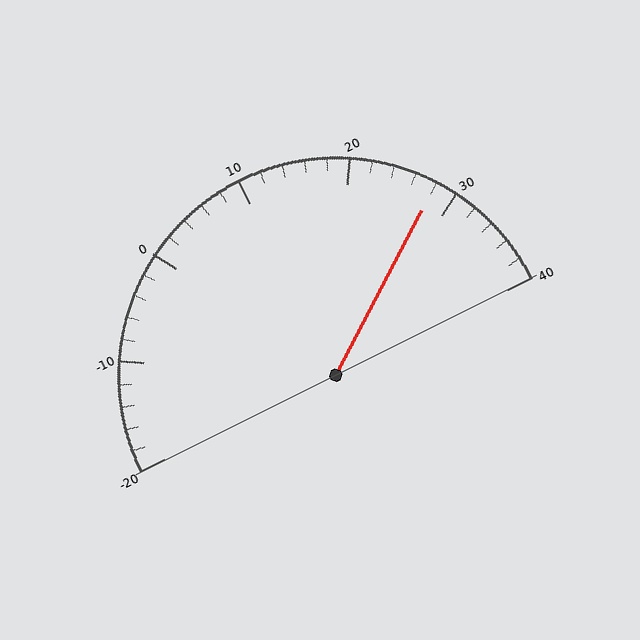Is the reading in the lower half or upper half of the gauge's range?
The reading is in the upper half of the range (-20 to 40).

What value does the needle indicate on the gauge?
The needle indicates approximately 28.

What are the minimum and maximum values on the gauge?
The gauge ranges from -20 to 40.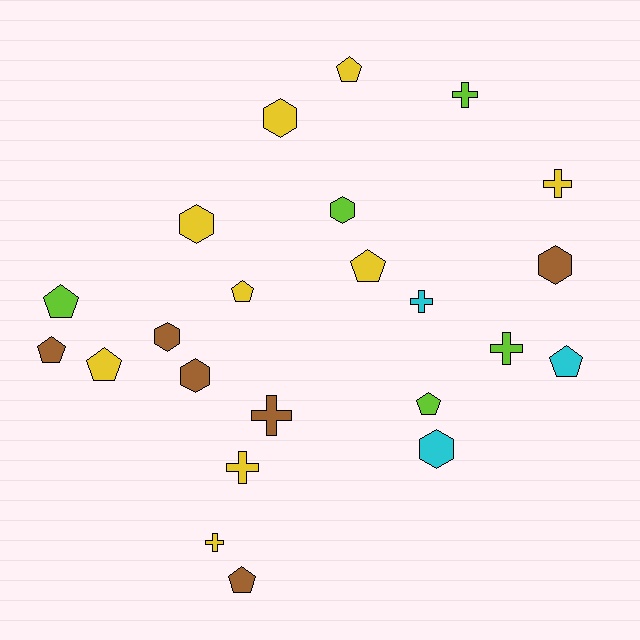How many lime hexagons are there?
There is 1 lime hexagon.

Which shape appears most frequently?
Pentagon, with 9 objects.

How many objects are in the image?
There are 23 objects.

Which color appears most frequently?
Yellow, with 9 objects.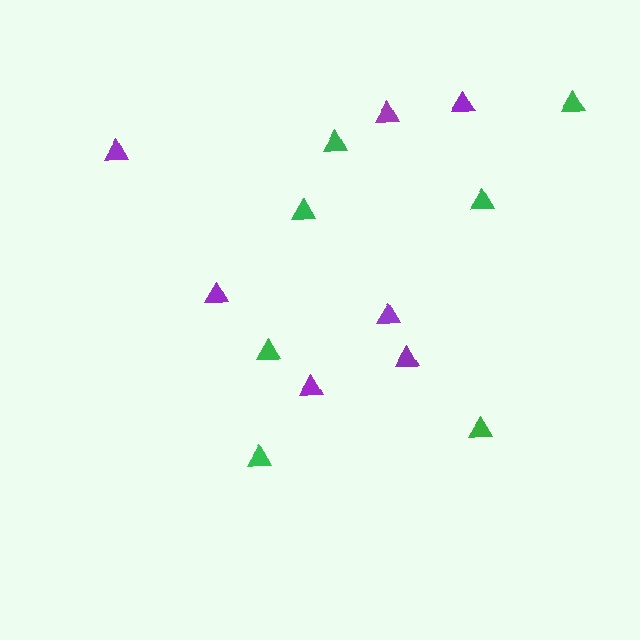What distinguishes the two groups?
There are 2 groups: one group of green triangles (7) and one group of purple triangles (7).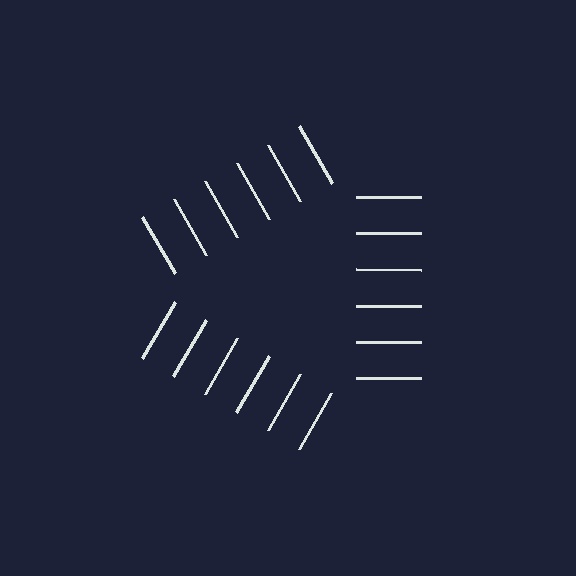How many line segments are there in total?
18 — 6 along each of the 3 edges.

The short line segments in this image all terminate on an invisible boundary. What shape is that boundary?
An illusory triangle — the line segments terminate on its edges but no continuous stroke is drawn.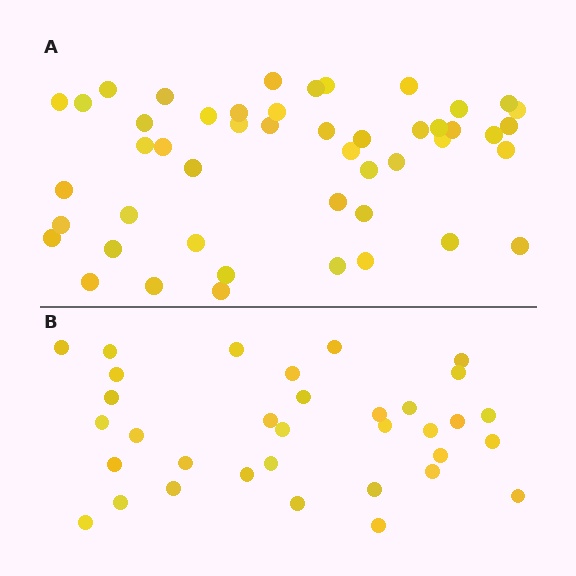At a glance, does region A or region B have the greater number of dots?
Region A (the top region) has more dots.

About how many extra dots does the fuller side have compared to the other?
Region A has approximately 15 more dots than region B.